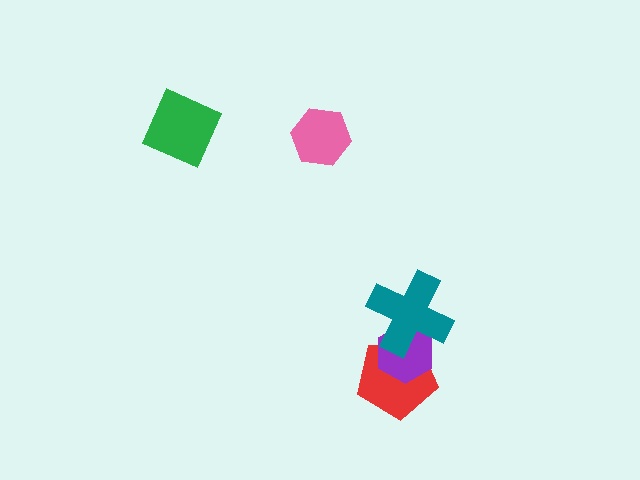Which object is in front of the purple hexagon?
The teal cross is in front of the purple hexagon.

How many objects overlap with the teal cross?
2 objects overlap with the teal cross.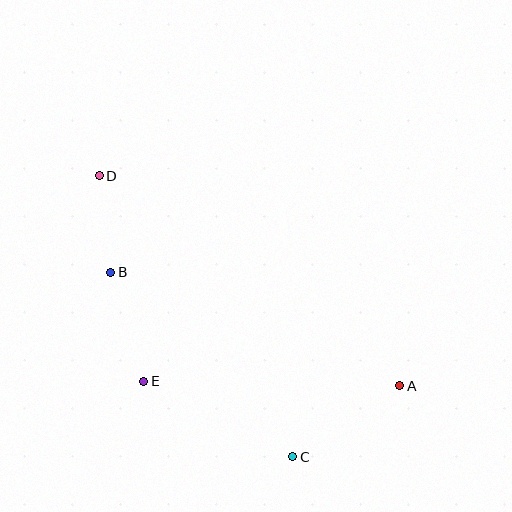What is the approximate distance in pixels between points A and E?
The distance between A and E is approximately 256 pixels.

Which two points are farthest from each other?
Points A and D are farthest from each other.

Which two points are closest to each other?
Points B and D are closest to each other.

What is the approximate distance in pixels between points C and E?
The distance between C and E is approximately 167 pixels.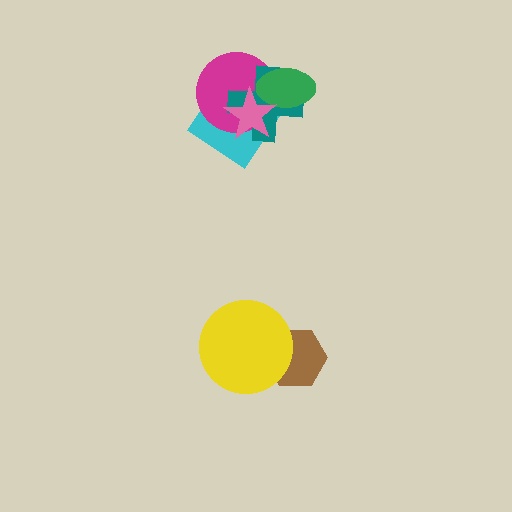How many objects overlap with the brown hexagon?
1 object overlaps with the brown hexagon.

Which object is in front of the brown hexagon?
The yellow circle is in front of the brown hexagon.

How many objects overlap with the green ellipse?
4 objects overlap with the green ellipse.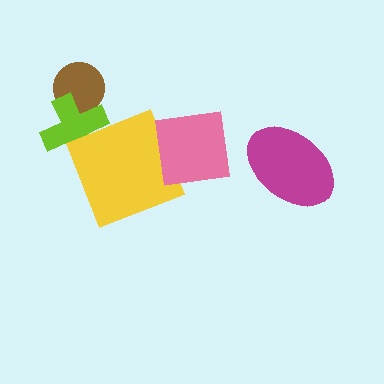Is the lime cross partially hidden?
Yes, it is partially covered by another shape.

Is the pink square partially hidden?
No, no other shape covers it.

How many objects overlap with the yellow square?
2 objects overlap with the yellow square.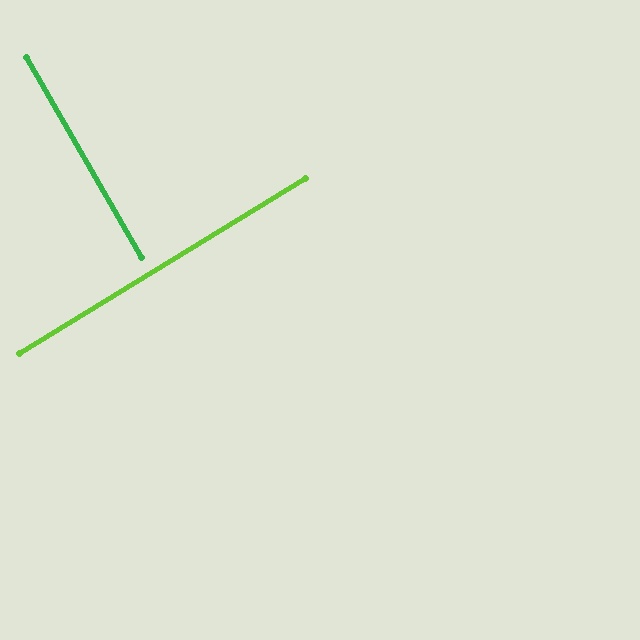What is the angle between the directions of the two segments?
Approximately 89 degrees.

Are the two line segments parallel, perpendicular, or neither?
Perpendicular — they meet at approximately 89°.